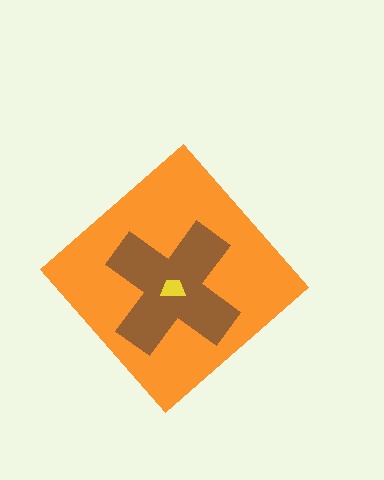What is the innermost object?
The yellow trapezoid.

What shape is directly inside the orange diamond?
The brown cross.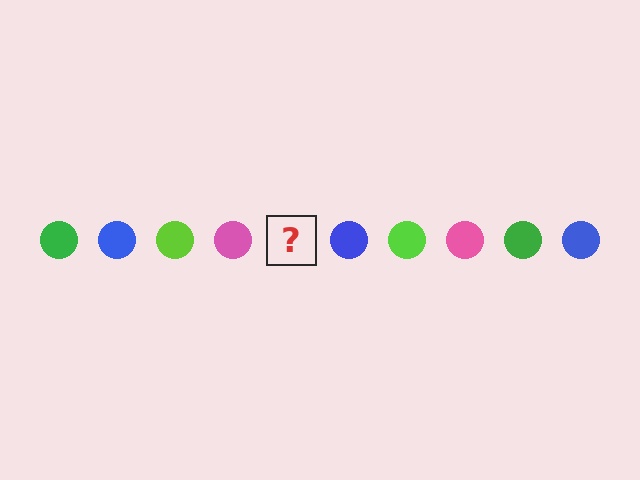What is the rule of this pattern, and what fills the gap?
The rule is that the pattern cycles through green, blue, lime, pink circles. The gap should be filled with a green circle.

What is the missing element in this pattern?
The missing element is a green circle.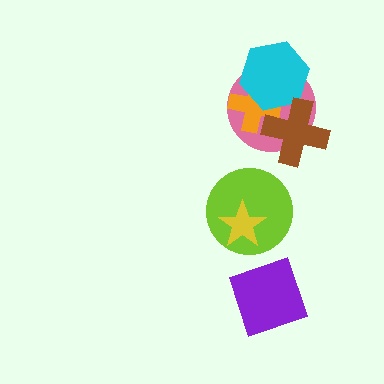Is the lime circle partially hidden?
Yes, it is partially covered by another shape.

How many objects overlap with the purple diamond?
0 objects overlap with the purple diamond.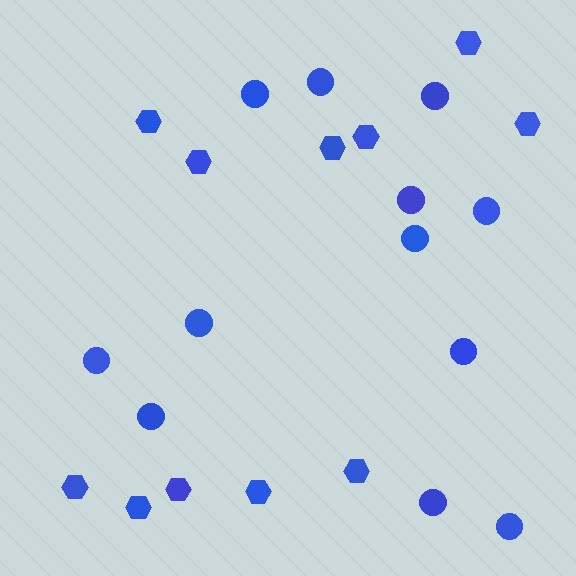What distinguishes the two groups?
There are 2 groups: one group of hexagons (11) and one group of circles (12).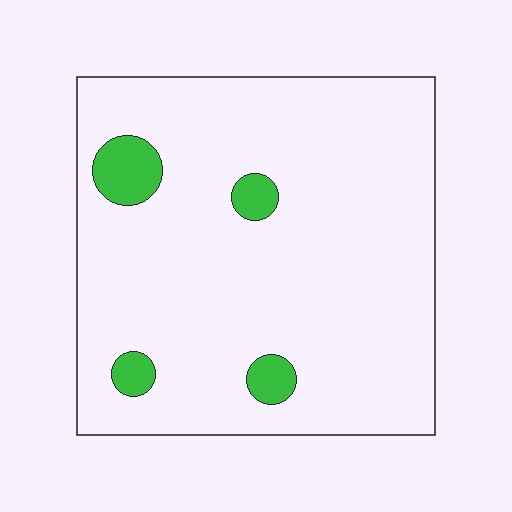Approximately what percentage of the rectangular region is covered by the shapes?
Approximately 5%.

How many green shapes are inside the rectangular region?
4.